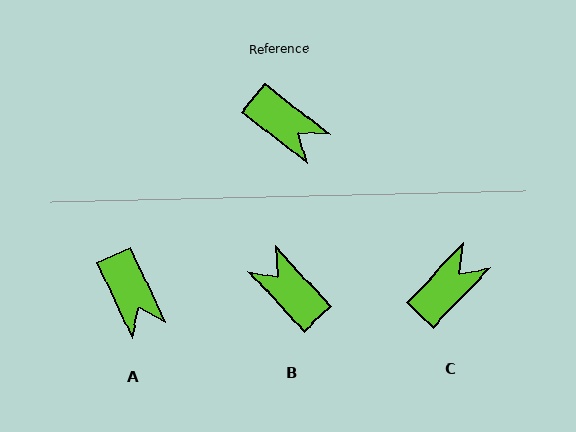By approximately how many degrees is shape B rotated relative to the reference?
Approximately 171 degrees counter-clockwise.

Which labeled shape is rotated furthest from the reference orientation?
B, about 171 degrees away.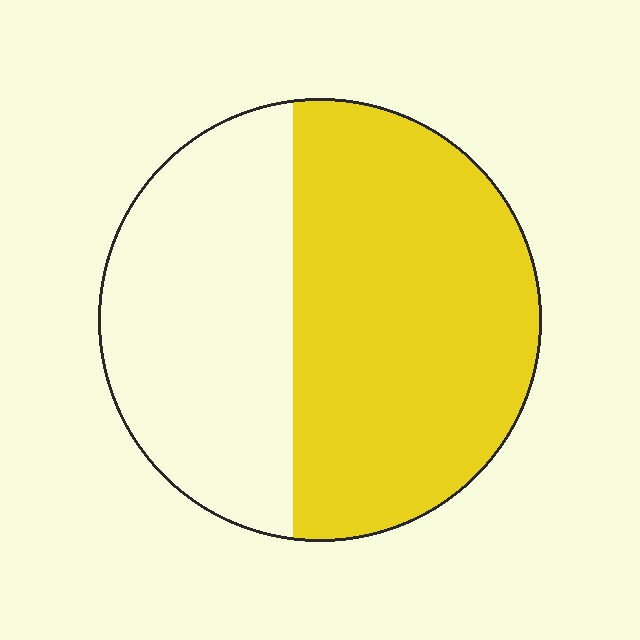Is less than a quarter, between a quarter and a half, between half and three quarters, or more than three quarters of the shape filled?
Between half and three quarters.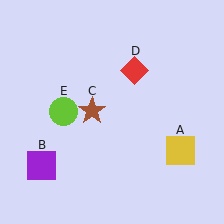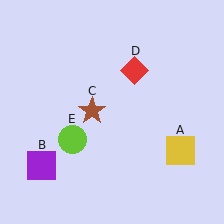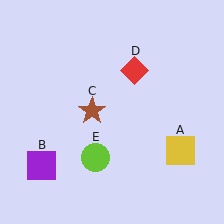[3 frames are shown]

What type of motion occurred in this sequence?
The lime circle (object E) rotated counterclockwise around the center of the scene.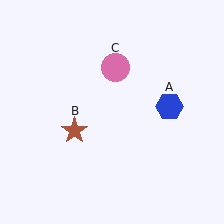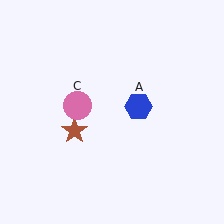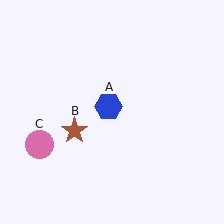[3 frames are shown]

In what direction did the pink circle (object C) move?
The pink circle (object C) moved down and to the left.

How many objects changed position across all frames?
2 objects changed position: blue hexagon (object A), pink circle (object C).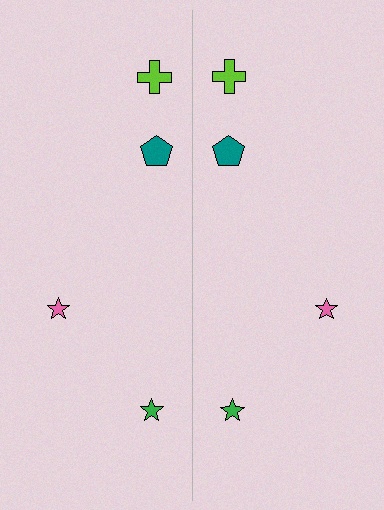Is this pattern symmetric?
Yes, this pattern has bilateral (reflection) symmetry.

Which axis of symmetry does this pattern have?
The pattern has a vertical axis of symmetry running through the center of the image.